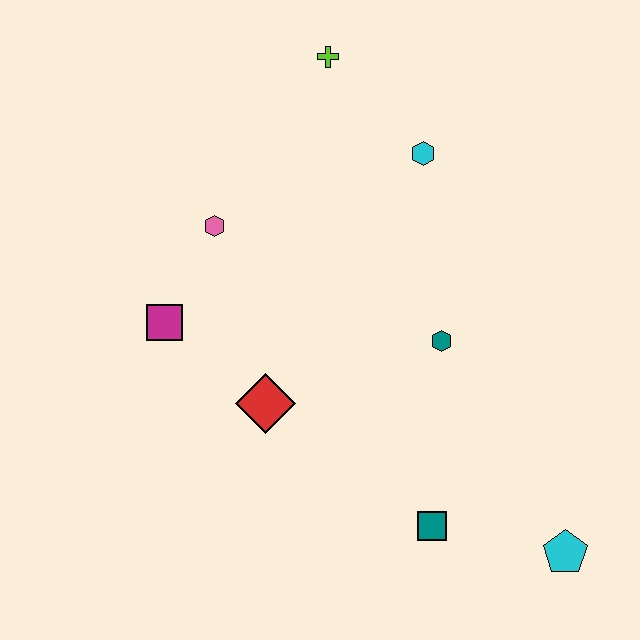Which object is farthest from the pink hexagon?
The cyan pentagon is farthest from the pink hexagon.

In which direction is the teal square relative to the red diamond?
The teal square is to the right of the red diamond.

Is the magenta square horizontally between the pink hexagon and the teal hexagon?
No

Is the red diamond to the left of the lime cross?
Yes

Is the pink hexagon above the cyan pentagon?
Yes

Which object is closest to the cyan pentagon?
The teal square is closest to the cyan pentagon.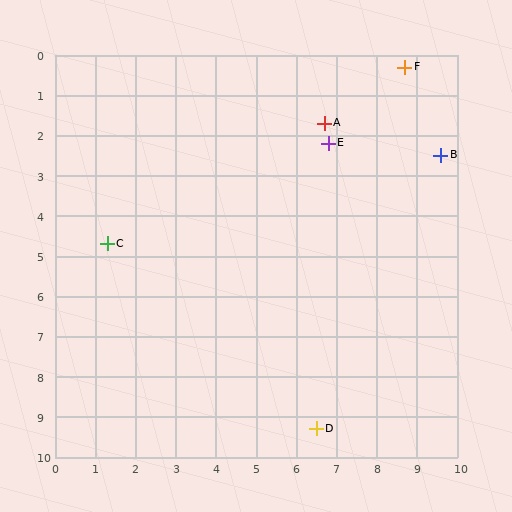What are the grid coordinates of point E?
Point E is at approximately (6.8, 2.2).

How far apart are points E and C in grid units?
Points E and C are about 6.0 grid units apart.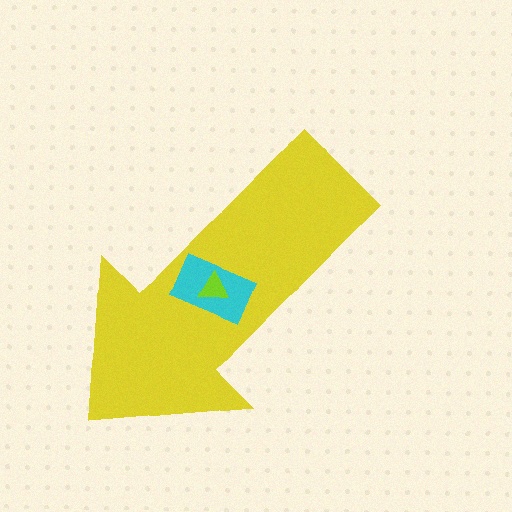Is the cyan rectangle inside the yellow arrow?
Yes.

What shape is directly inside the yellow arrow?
The cyan rectangle.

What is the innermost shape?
The lime triangle.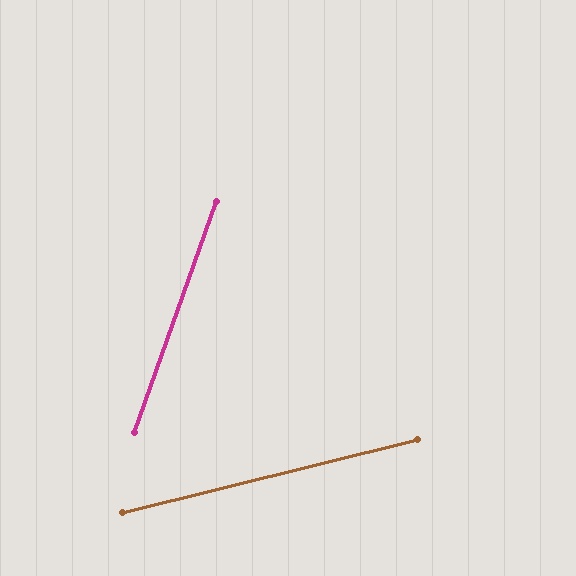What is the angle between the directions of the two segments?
Approximately 56 degrees.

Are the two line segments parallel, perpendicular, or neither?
Neither parallel nor perpendicular — they differ by about 56°.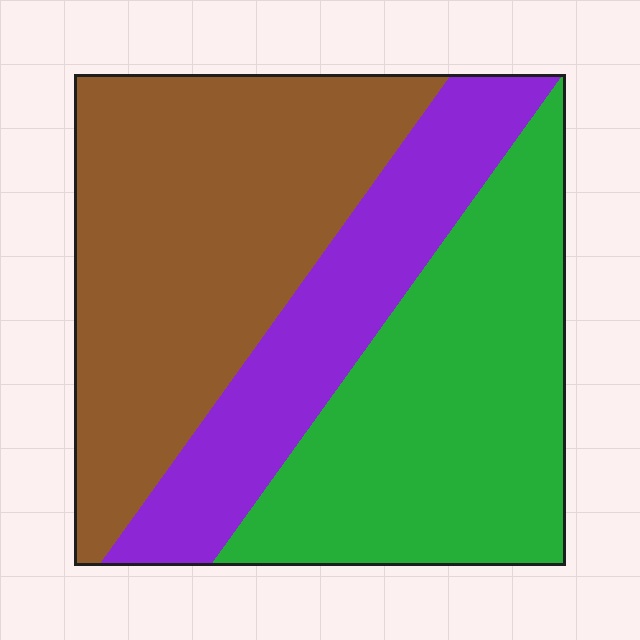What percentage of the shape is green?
Green covers roughly 35% of the shape.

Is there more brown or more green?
Brown.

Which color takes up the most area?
Brown, at roughly 40%.